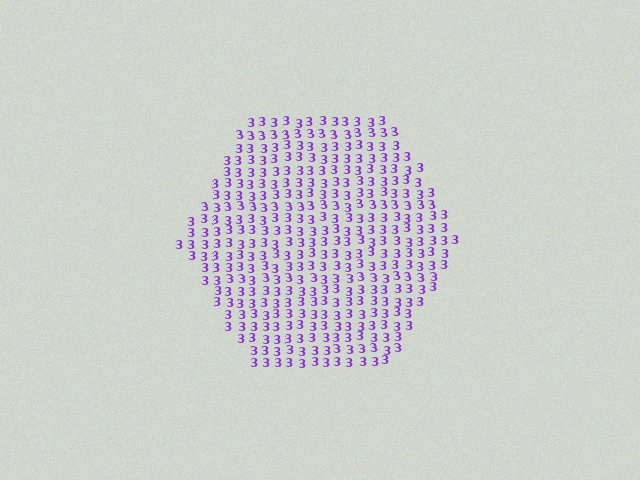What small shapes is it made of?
It is made of small digit 3's.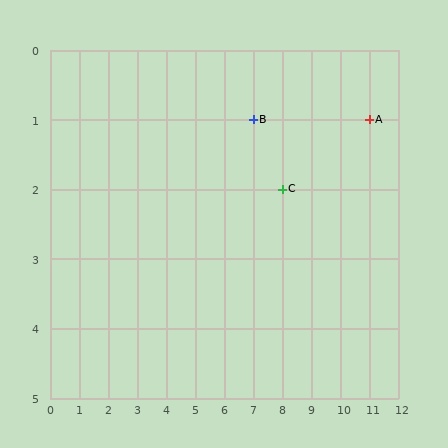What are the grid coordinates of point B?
Point B is at grid coordinates (7, 1).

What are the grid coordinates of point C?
Point C is at grid coordinates (8, 2).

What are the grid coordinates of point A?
Point A is at grid coordinates (11, 1).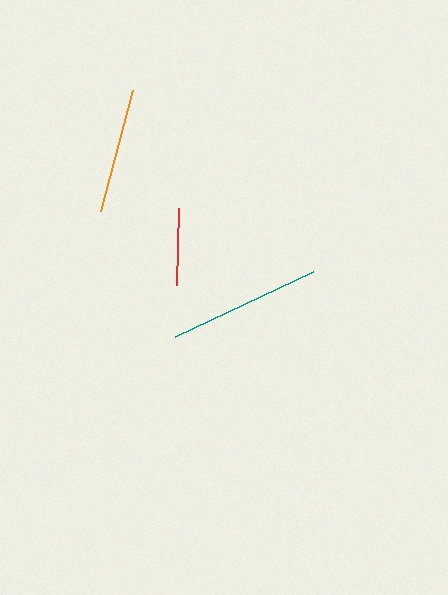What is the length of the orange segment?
The orange segment is approximately 125 pixels long.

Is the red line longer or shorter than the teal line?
The teal line is longer than the red line.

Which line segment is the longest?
The teal line is the longest at approximately 152 pixels.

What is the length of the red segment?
The red segment is approximately 77 pixels long.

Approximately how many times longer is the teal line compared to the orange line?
The teal line is approximately 1.2 times the length of the orange line.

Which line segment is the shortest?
The red line is the shortest at approximately 77 pixels.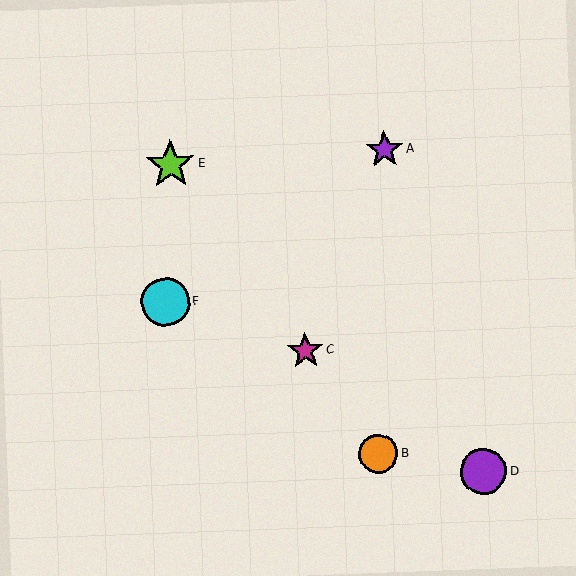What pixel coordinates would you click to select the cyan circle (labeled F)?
Click at (165, 302) to select the cyan circle F.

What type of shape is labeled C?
Shape C is a magenta star.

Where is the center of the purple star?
The center of the purple star is at (385, 150).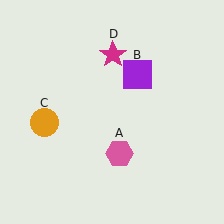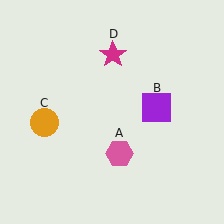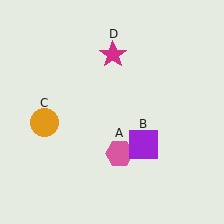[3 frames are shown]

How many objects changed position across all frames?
1 object changed position: purple square (object B).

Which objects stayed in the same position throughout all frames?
Pink hexagon (object A) and orange circle (object C) and magenta star (object D) remained stationary.